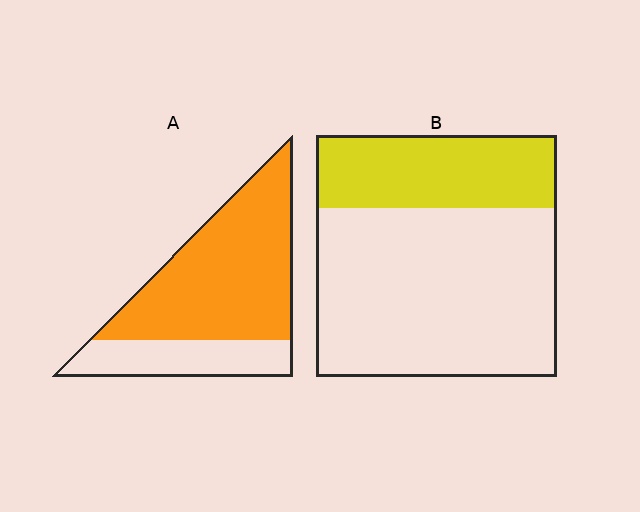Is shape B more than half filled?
No.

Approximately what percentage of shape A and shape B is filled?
A is approximately 70% and B is approximately 30%.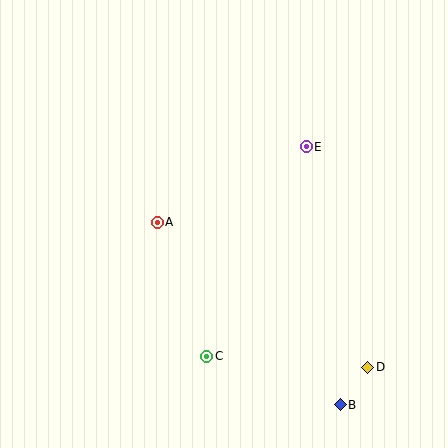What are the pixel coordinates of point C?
Point C is at (207, 356).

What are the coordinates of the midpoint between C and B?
The midpoint between C and B is at (274, 381).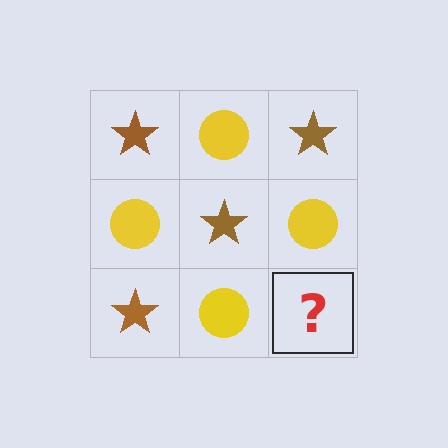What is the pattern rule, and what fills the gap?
The rule is that it alternates brown star and yellow circle in a checkerboard pattern. The gap should be filled with a brown star.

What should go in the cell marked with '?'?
The missing cell should contain a brown star.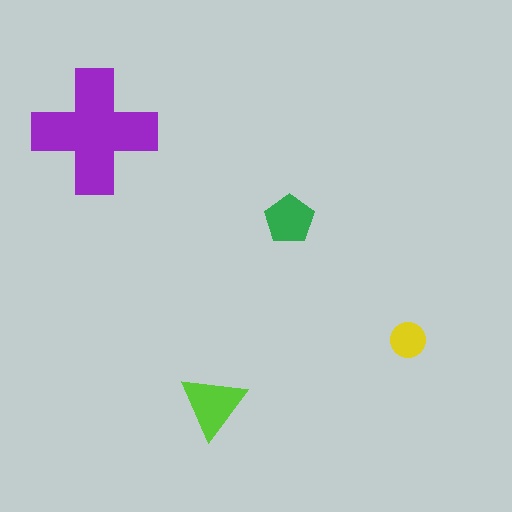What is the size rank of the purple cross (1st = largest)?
1st.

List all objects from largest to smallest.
The purple cross, the lime triangle, the green pentagon, the yellow circle.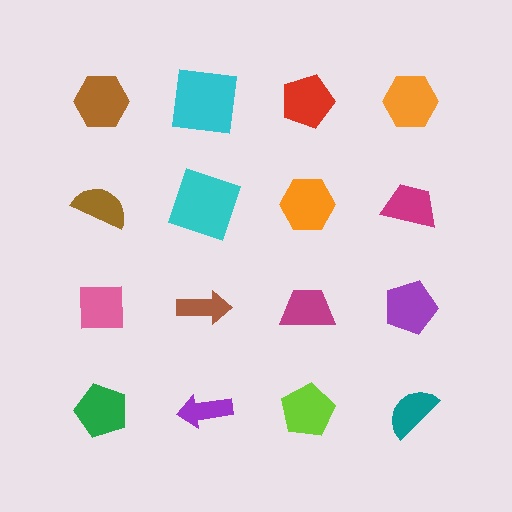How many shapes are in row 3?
4 shapes.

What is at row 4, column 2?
A purple arrow.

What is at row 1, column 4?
An orange hexagon.